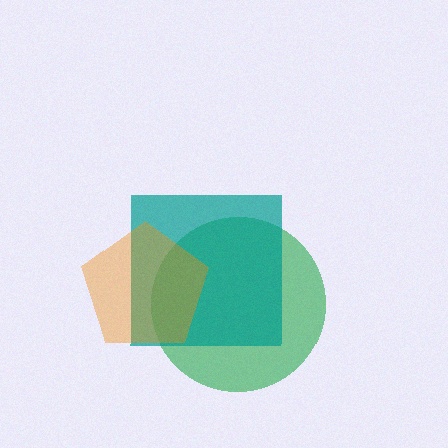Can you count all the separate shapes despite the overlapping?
Yes, there are 3 separate shapes.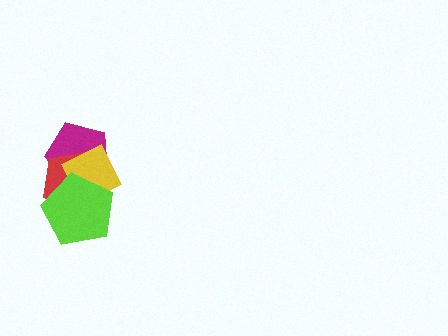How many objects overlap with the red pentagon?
3 objects overlap with the red pentagon.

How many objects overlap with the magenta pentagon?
3 objects overlap with the magenta pentagon.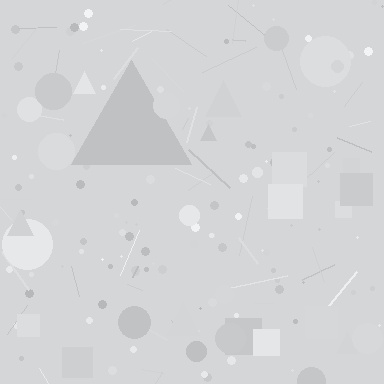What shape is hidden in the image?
A triangle is hidden in the image.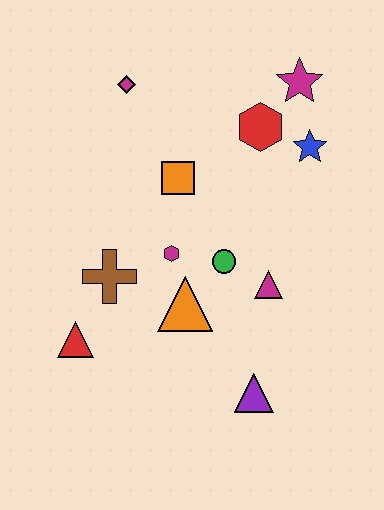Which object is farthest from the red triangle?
The magenta star is farthest from the red triangle.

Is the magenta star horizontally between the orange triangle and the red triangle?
No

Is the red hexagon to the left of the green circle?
No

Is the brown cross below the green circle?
Yes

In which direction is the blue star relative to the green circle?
The blue star is above the green circle.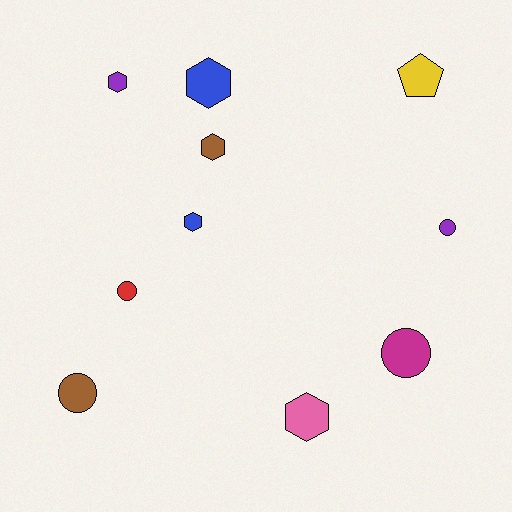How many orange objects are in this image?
There are no orange objects.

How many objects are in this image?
There are 10 objects.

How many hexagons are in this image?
There are 5 hexagons.